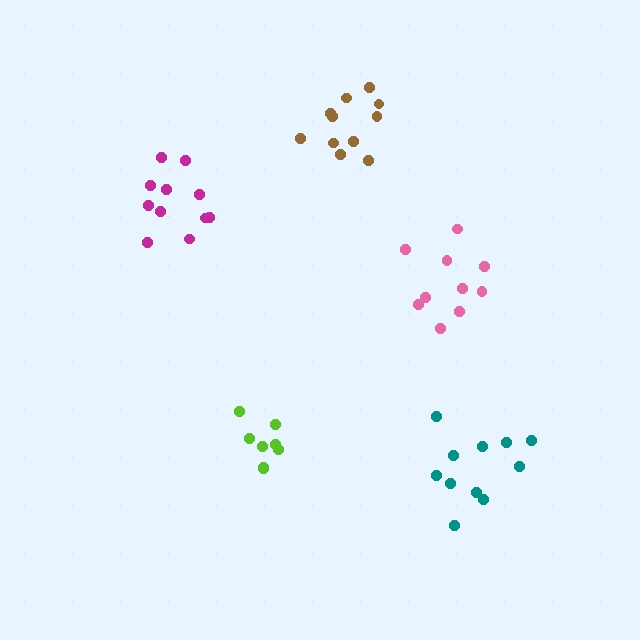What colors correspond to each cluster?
The clusters are colored: magenta, brown, teal, lime, pink.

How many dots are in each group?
Group 1: 11 dots, Group 2: 11 dots, Group 3: 11 dots, Group 4: 8 dots, Group 5: 10 dots (51 total).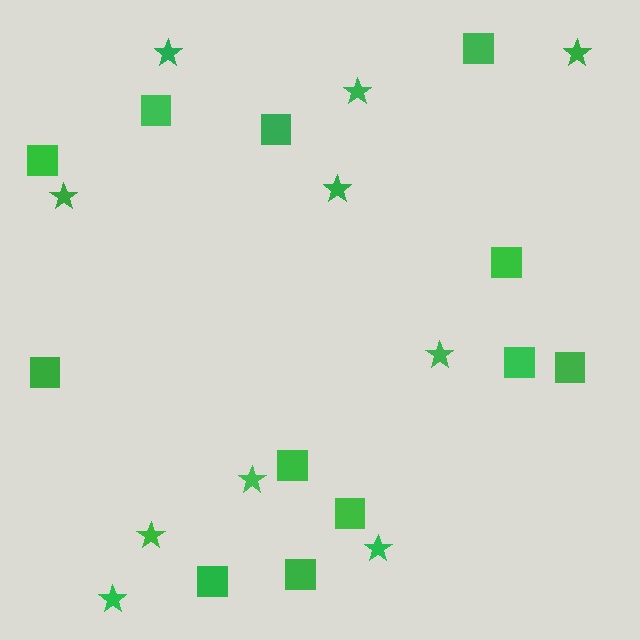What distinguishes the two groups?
There are 2 groups: one group of stars (10) and one group of squares (12).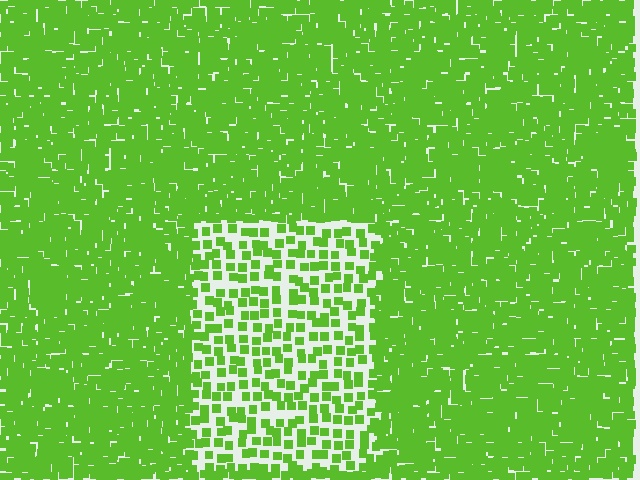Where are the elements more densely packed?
The elements are more densely packed outside the rectangle boundary.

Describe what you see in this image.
The image contains small lime elements arranged at two different densities. A rectangle-shaped region is visible where the elements are less densely packed than the surrounding area.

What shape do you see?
I see a rectangle.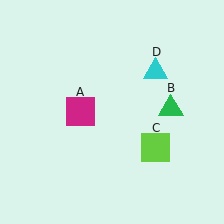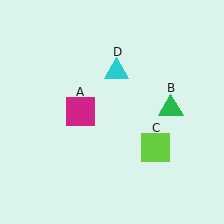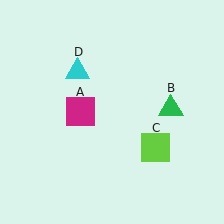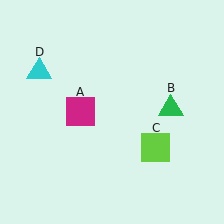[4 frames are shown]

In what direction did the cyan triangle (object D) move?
The cyan triangle (object D) moved left.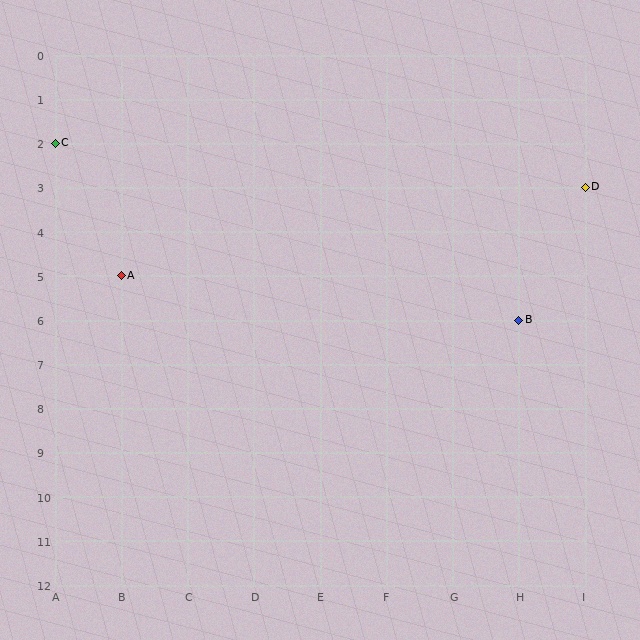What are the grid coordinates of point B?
Point B is at grid coordinates (H, 6).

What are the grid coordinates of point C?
Point C is at grid coordinates (A, 2).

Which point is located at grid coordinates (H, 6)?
Point B is at (H, 6).